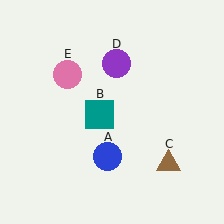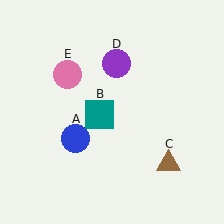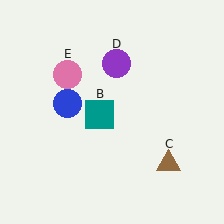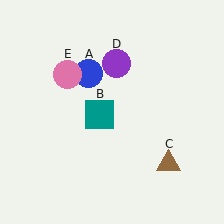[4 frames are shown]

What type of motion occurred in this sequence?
The blue circle (object A) rotated clockwise around the center of the scene.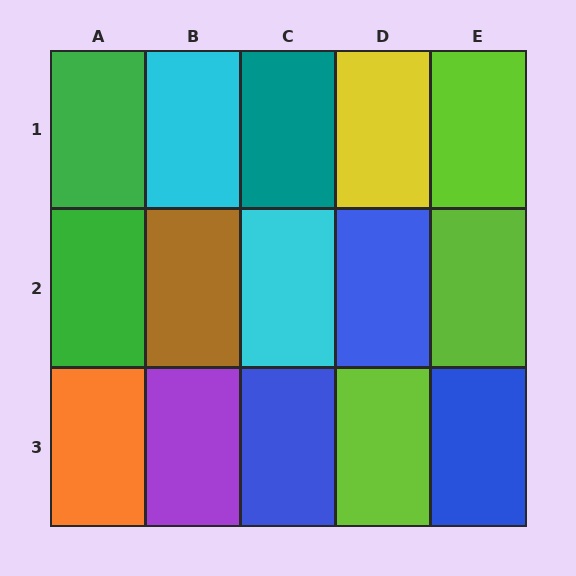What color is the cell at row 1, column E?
Lime.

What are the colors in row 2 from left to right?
Green, brown, cyan, blue, lime.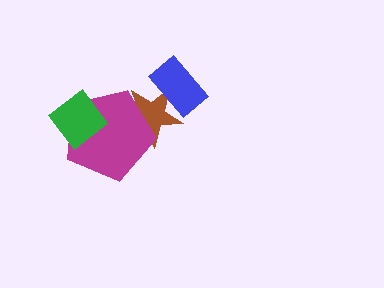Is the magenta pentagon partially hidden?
Yes, it is partially covered by another shape.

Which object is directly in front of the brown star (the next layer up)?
The magenta pentagon is directly in front of the brown star.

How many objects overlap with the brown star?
2 objects overlap with the brown star.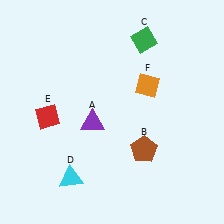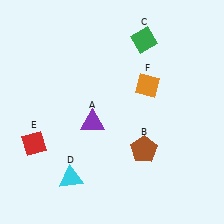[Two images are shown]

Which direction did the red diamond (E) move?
The red diamond (E) moved down.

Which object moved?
The red diamond (E) moved down.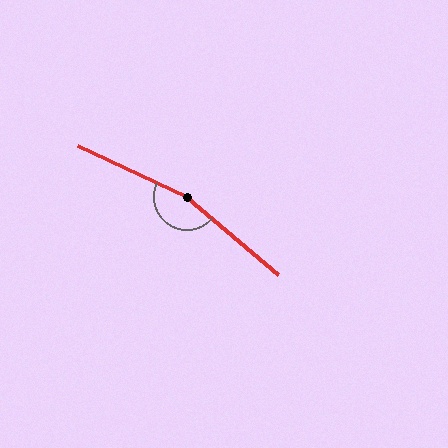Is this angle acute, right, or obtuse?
It is obtuse.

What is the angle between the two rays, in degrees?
Approximately 165 degrees.